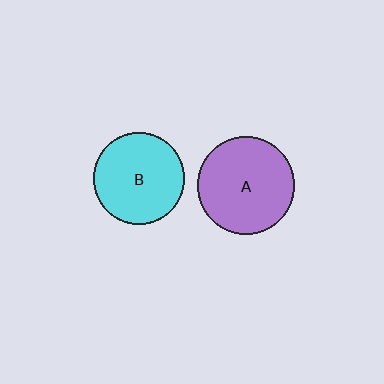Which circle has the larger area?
Circle A (purple).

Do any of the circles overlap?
No, none of the circles overlap.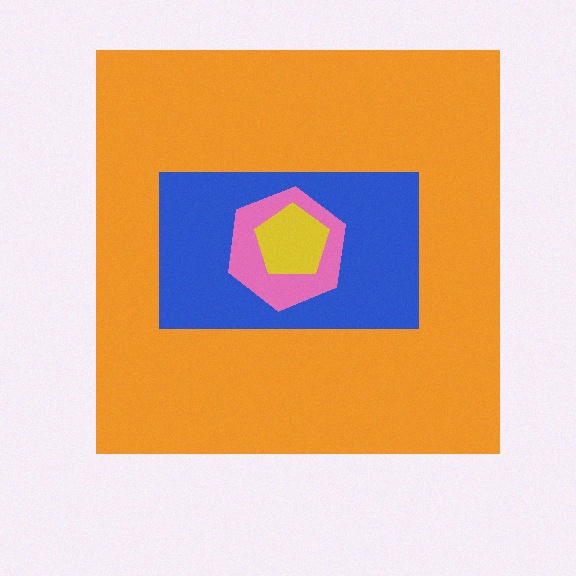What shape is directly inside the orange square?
The blue rectangle.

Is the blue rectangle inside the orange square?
Yes.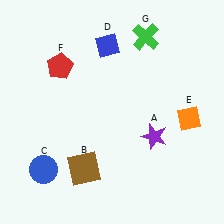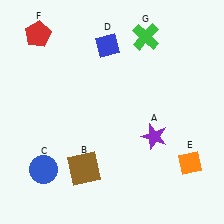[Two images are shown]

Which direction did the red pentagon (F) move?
The red pentagon (F) moved up.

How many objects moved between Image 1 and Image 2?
2 objects moved between the two images.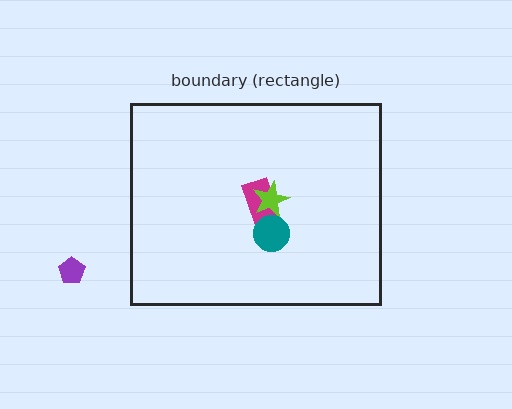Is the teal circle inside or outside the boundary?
Inside.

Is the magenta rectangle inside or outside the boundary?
Inside.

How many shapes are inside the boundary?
3 inside, 1 outside.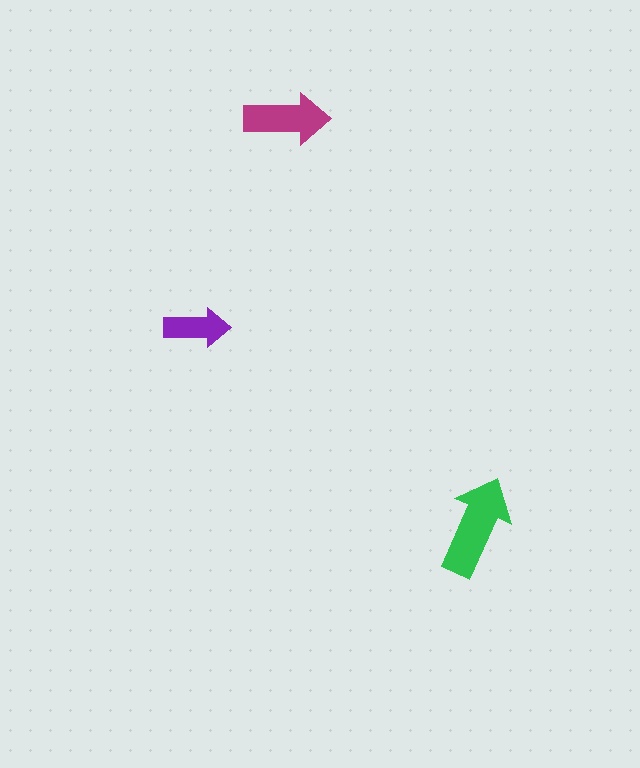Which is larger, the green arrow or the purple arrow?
The green one.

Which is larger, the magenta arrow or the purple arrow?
The magenta one.